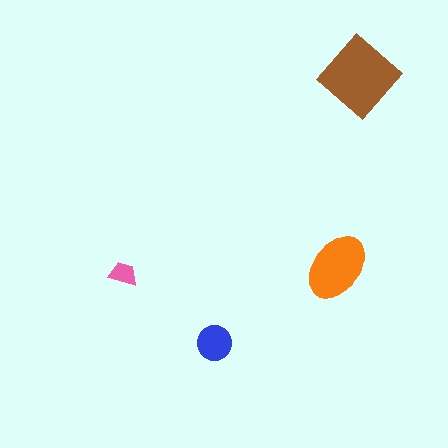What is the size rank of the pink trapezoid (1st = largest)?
4th.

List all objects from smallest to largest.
The pink trapezoid, the blue circle, the orange ellipse, the brown diamond.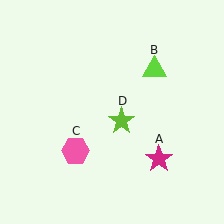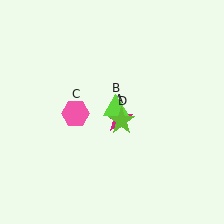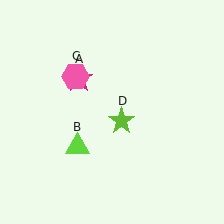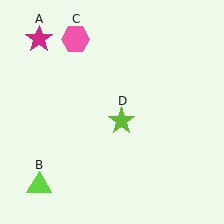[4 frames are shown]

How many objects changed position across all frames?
3 objects changed position: magenta star (object A), lime triangle (object B), pink hexagon (object C).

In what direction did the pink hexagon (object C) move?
The pink hexagon (object C) moved up.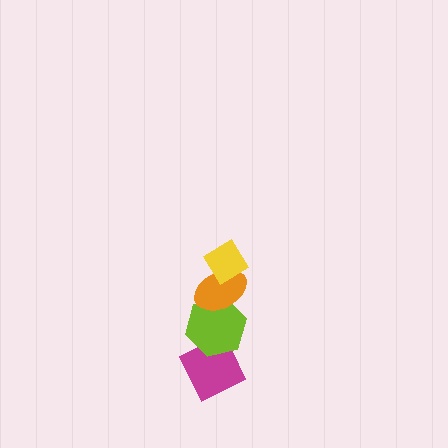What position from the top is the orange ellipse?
The orange ellipse is 2nd from the top.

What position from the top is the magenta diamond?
The magenta diamond is 4th from the top.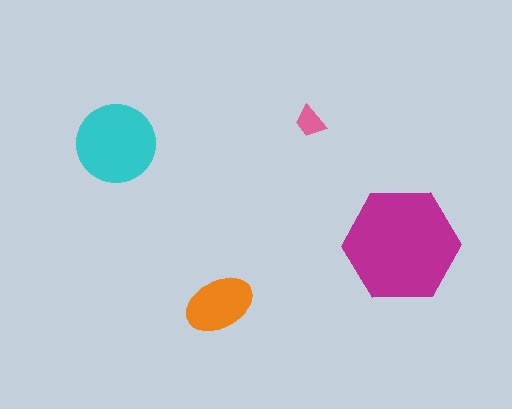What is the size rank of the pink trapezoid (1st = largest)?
4th.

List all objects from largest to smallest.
The magenta hexagon, the cyan circle, the orange ellipse, the pink trapezoid.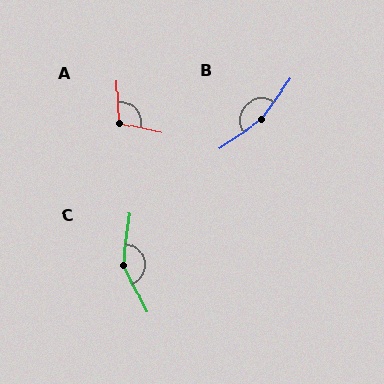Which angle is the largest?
B, at approximately 160 degrees.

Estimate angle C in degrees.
Approximately 146 degrees.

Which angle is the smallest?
A, at approximately 104 degrees.